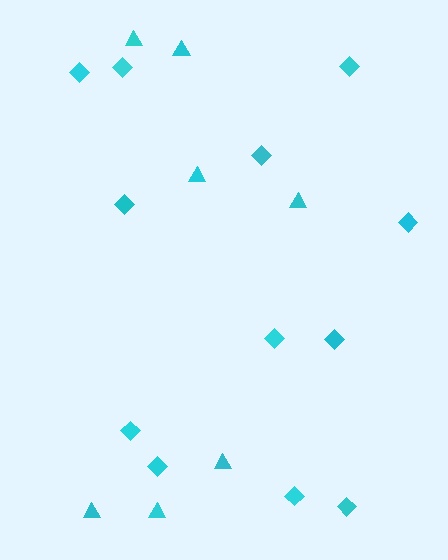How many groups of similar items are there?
There are 2 groups: one group of diamonds (12) and one group of triangles (7).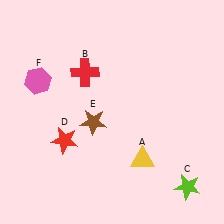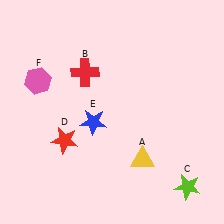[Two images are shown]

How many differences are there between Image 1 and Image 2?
There is 1 difference between the two images.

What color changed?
The star (E) changed from brown in Image 1 to blue in Image 2.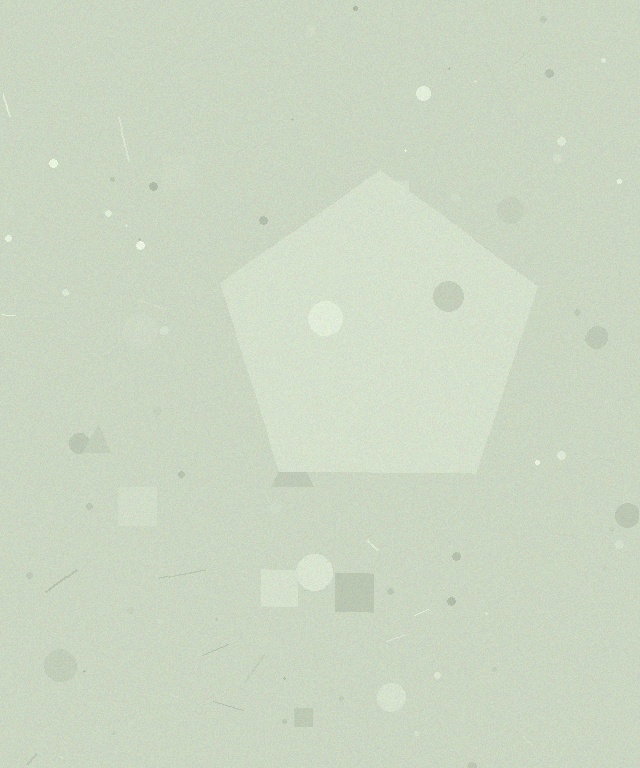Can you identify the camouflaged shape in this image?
The camouflaged shape is a pentagon.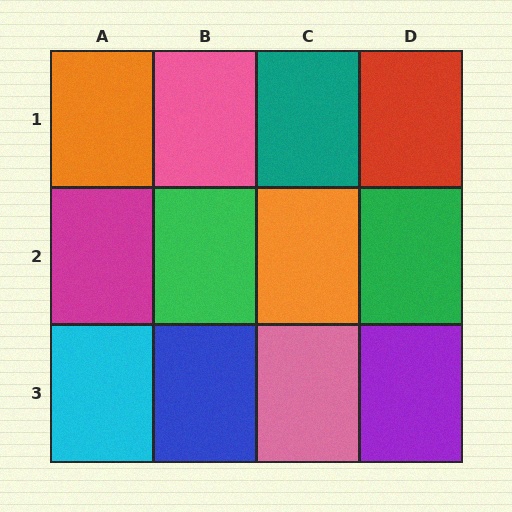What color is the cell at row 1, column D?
Red.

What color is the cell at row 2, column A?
Magenta.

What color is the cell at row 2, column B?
Green.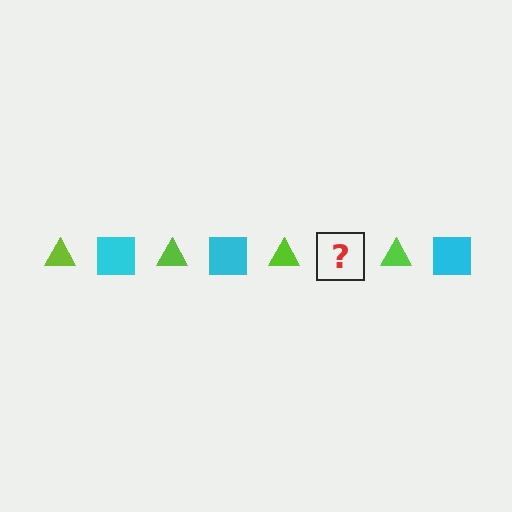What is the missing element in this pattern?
The missing element is a cyan square.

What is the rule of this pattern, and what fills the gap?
The rule is that the pattern alternates between lime triangle and cyan square. The gap should be filled with a cyan square.